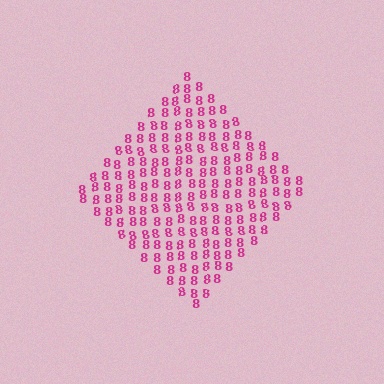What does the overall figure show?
The overall figure shows a diamond.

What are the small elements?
The small elements are digit 8's.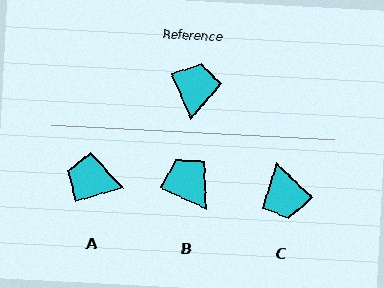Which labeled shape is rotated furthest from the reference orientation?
C, about 156 degrees away.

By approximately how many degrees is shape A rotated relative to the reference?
Approximately 84 degrees counter-clockwise.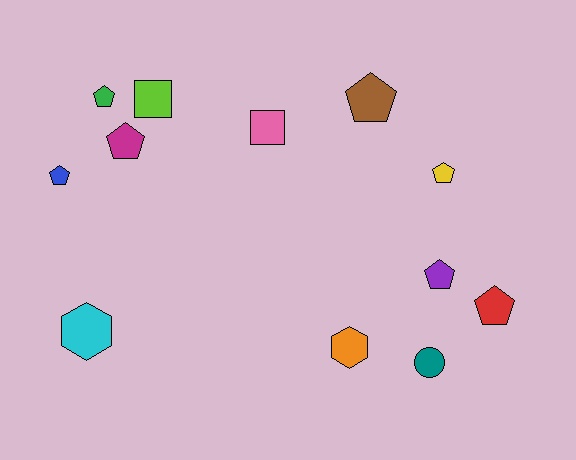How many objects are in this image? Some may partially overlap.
There are 12 objects.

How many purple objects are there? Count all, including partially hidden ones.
There is 1 purple object.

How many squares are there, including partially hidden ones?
There are 2 squares.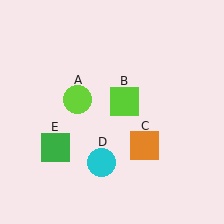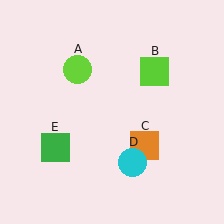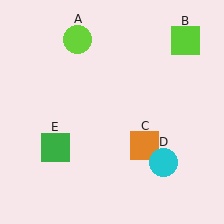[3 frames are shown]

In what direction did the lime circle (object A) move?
The lime circle (object A) moved up.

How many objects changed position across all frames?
3 objects changed position: lime circle (object A), lime square (object B), cyan circle (object D).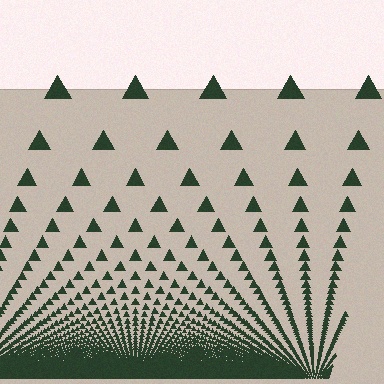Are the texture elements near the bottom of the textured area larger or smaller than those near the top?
Smaller. The gradient is inverted — elements near the bottom are smaller and denser.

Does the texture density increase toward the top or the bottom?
Density increases toward the bottom.